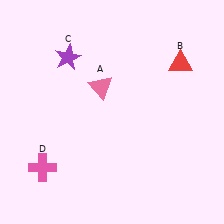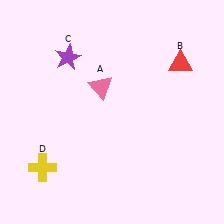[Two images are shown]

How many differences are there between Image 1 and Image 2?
There is 1 difference between the two images.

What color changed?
The cross (D) changed from pink in Image 1 to yellow in Image 2.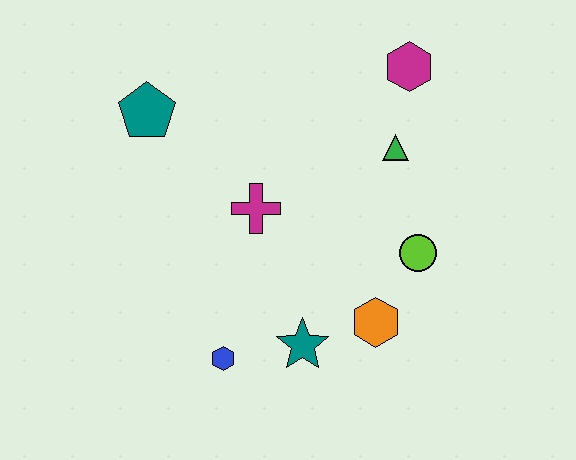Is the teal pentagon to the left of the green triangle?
Yes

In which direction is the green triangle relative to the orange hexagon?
The green triangle is above the orange hexagon.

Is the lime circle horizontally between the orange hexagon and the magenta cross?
No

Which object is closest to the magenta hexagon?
The green triangle is closest to the magenta hexagon.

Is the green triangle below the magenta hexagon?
Yes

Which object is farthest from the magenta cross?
The magenta hexagon is farthest from the magenta cross.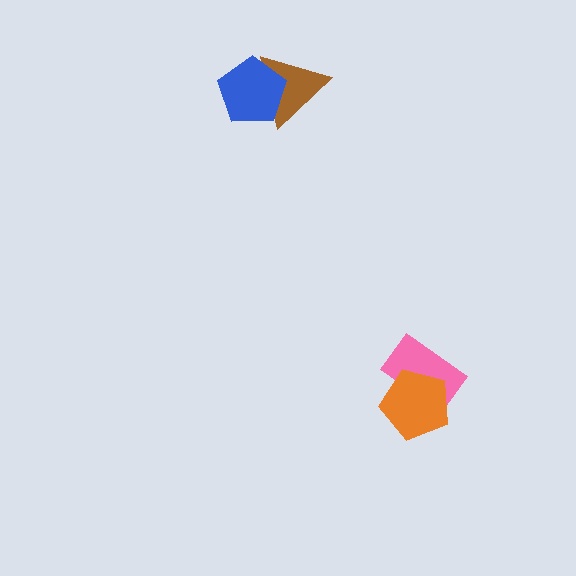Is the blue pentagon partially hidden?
No, no other shape covers it.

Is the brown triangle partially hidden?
Yes, it is partially covered by another shape.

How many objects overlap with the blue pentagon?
1 object overlaps with the blue pentagon.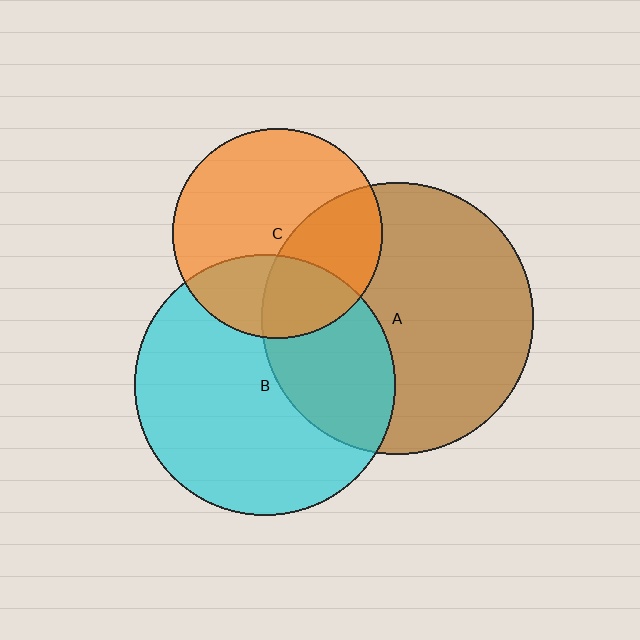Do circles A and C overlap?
Yes.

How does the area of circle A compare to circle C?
Approximately 1.7 times.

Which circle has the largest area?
Circle A (brown).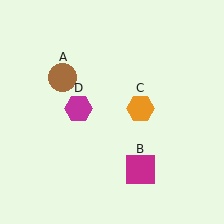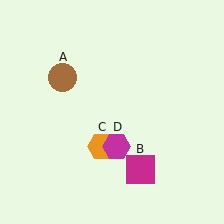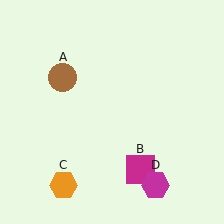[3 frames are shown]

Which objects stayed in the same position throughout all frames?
Brown circle (object A) and magenta square (object B) remained stationary.